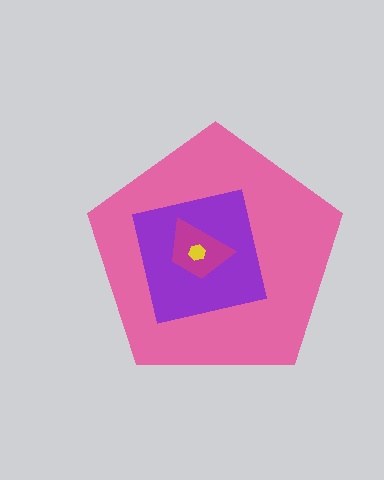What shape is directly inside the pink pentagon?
The purple square.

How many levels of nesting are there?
4.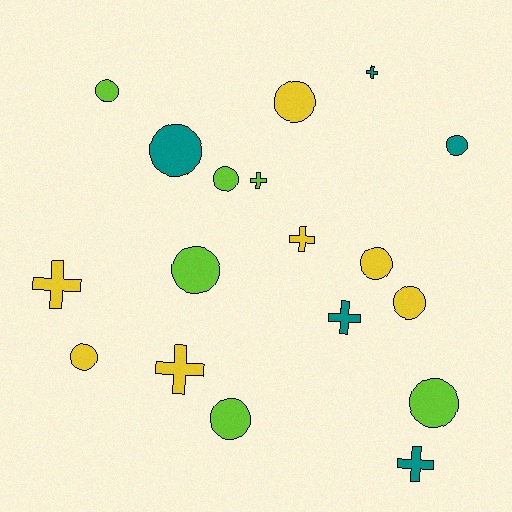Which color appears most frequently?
Yellow, with 7 objects.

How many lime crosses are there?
There is 1 lime cross.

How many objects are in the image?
There are 18 objects.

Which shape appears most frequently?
Circle, with 11 objects.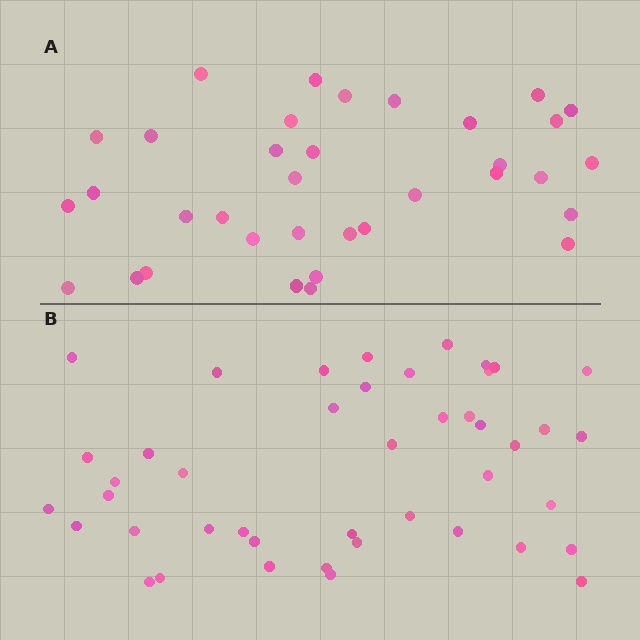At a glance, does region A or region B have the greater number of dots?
Region B (the bottom region) has more dots.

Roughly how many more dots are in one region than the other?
Region B has roughly 8 or so more dots than region A.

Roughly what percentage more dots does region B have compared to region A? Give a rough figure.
About 25% more.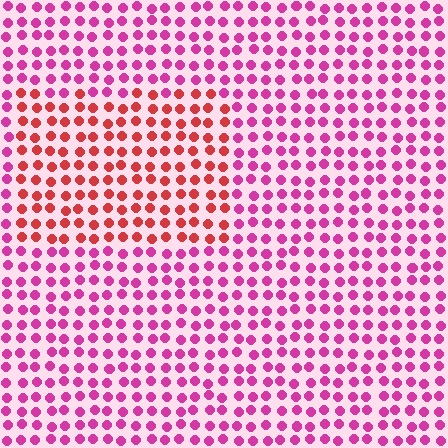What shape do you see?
I see a rectangle.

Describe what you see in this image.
The image is filled with small magenta elements in a uniform arrangement. A rectangle-shaped region is visible where the elements are tinted to a slightly different hue, forming a subtle color boundary.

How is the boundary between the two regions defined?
The boundary is defined purely by a slight shift in hue (about 39 degrees). Spacing, size, and orientation are identical on both sides.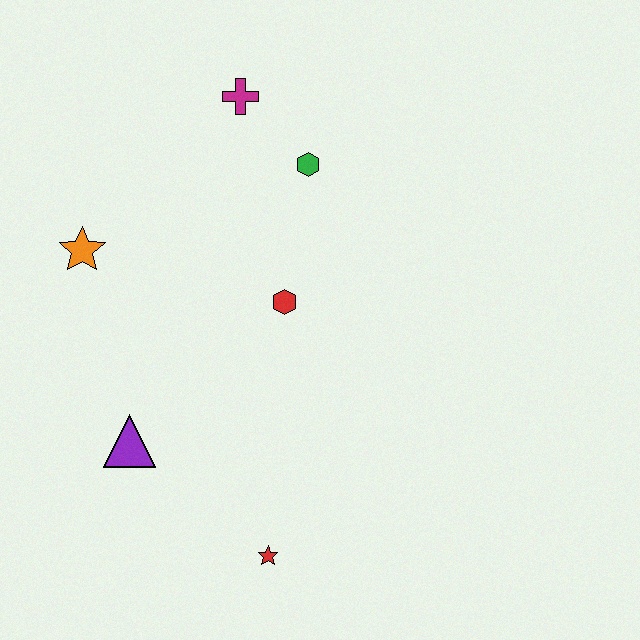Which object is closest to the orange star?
The purple triangle is closest to the orange star.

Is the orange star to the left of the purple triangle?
Yes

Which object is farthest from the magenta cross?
The red star is farthest from the magenta cross.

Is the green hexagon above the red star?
Yes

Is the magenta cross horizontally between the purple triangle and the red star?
Yes